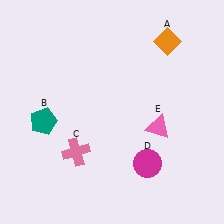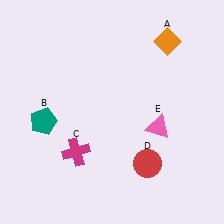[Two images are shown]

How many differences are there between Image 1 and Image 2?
There are 2 differences between the two images.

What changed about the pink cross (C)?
In Image 1, C is pink. In Image 2, it changed to magenta.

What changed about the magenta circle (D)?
In Image 1, D is magenta. In Image 2, it changed to red.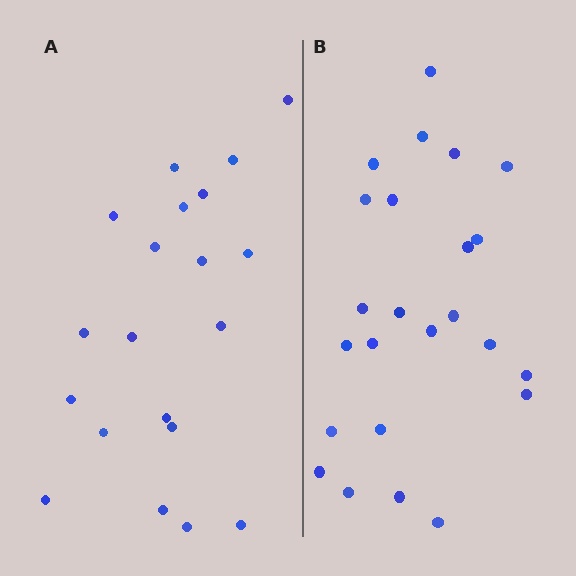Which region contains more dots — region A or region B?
Region B (the right region) has more dots.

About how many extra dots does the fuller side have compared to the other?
Region B has about 4 more dots than region A.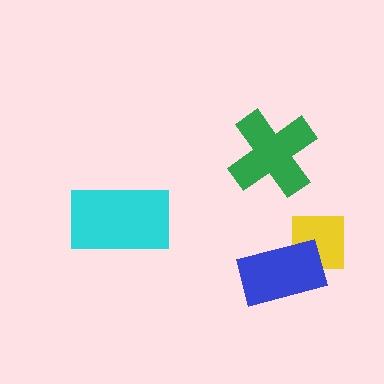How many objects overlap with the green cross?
0 objects overlap with the green cross.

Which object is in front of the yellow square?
The blue rectangle is in front of the yellow square.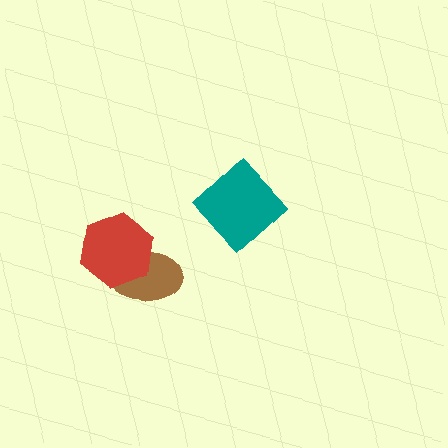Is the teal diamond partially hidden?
No, no other shape covers it.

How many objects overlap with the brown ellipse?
1 object overlaps with the brown ellipse.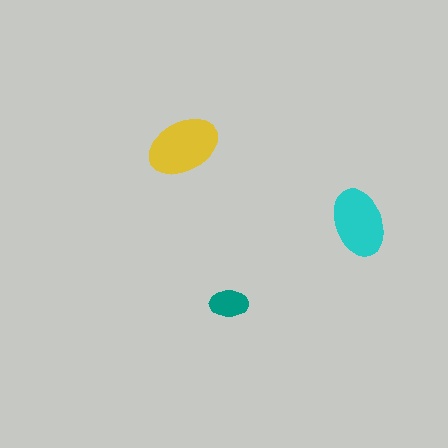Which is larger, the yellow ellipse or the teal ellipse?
The yellow one.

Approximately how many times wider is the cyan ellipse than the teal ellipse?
About 2 times wider.